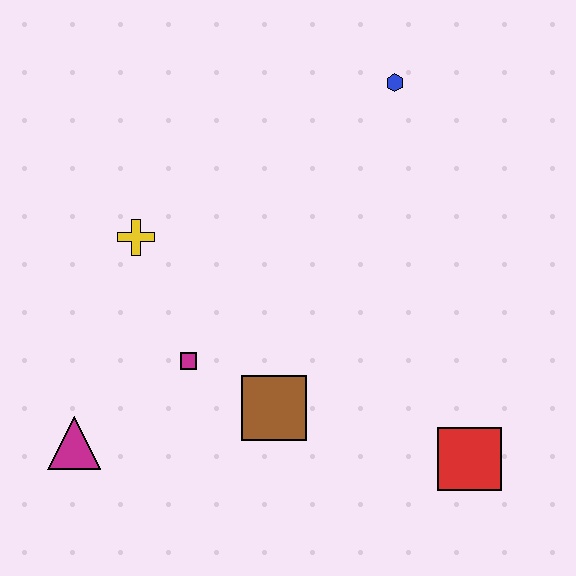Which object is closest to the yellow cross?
The magenta square is closest to the yellow cross.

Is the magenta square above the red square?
Yes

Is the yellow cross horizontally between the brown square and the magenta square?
No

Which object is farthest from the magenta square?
The blue hexagon is farthest from the magenta square.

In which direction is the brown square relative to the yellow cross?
The brown square is below the yellow cross.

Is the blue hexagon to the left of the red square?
Yes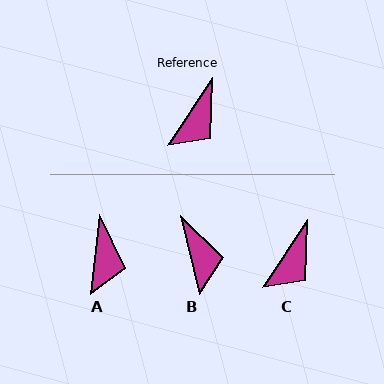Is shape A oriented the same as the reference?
No, it is off by about 28 degrees.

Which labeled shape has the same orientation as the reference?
C.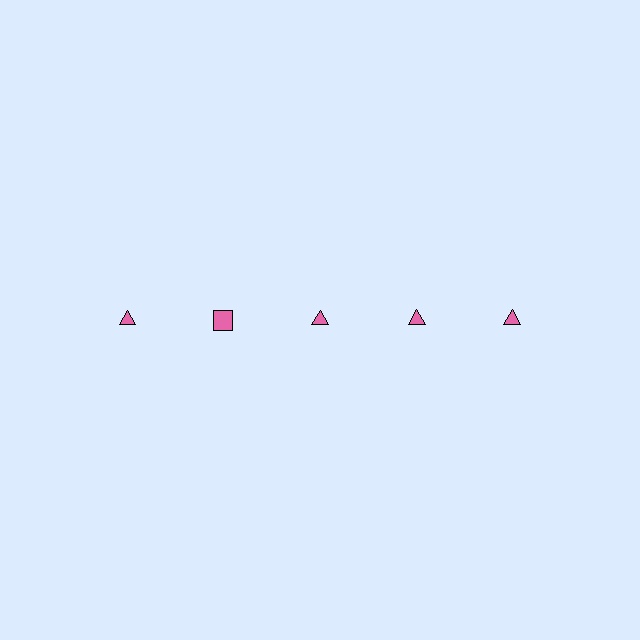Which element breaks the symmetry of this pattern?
The pink square in the top row, second from left column breaks the symmetry. All other shapes are pink triangles.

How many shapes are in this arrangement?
There are 5 shapes arranged in a grid pattern.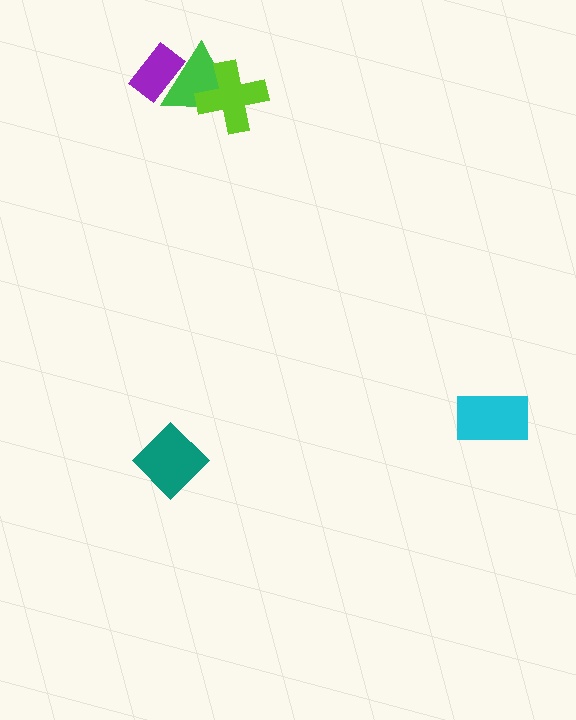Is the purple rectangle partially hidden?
Yes, it is partially covered by another shape.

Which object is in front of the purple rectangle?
The green triangle is in front of the purple rectangle.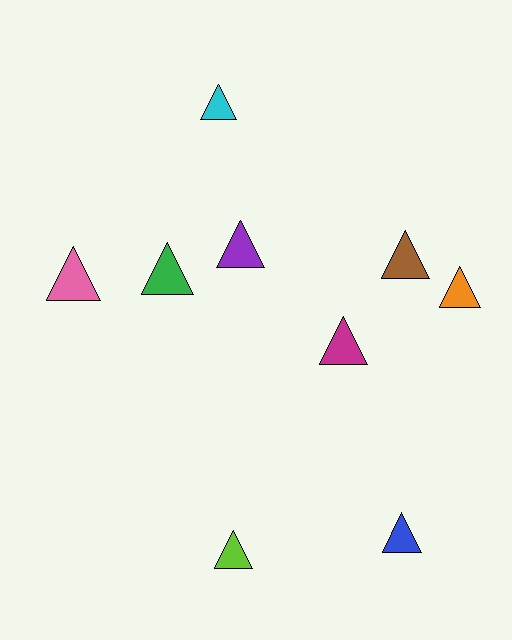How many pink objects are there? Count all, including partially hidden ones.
There is 1 pink object.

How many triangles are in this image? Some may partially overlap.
There are 9 triangles.